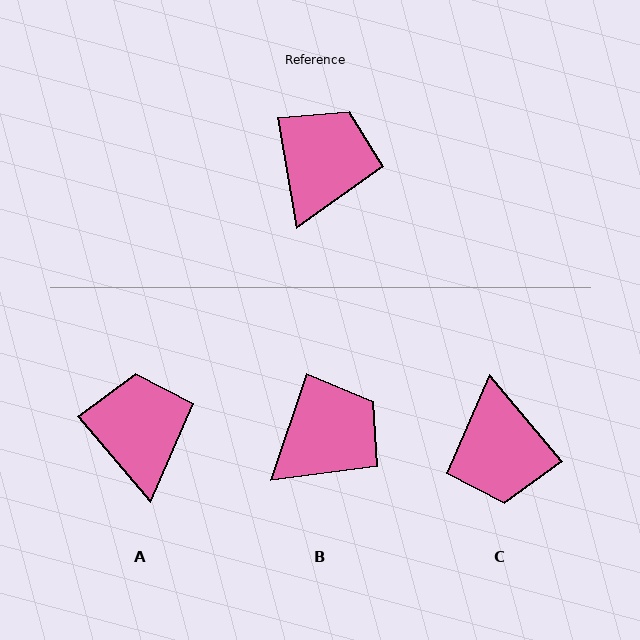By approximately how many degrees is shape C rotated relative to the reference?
Approximately 149 degrees clockwise.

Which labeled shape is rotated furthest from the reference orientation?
C, about 149 degrees away.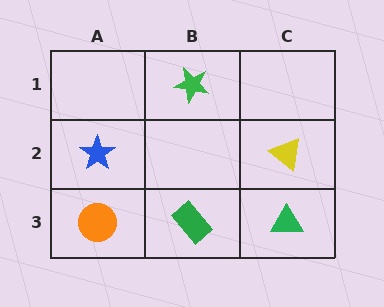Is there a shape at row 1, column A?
No, that cell is empty.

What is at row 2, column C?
A yellow triangle.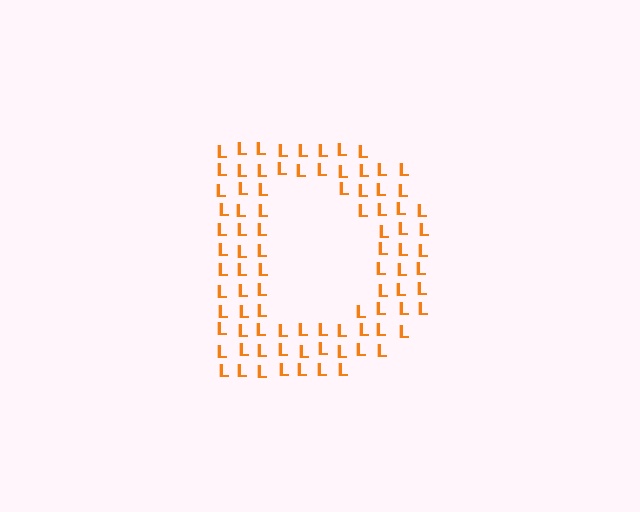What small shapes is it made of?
It is made of small letter L's.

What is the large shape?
The large shape is the letter D.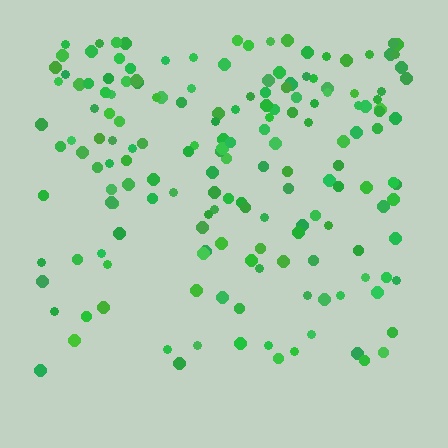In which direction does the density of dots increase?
From bottom to top, with the top side densest.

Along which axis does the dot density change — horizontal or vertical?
Vertical.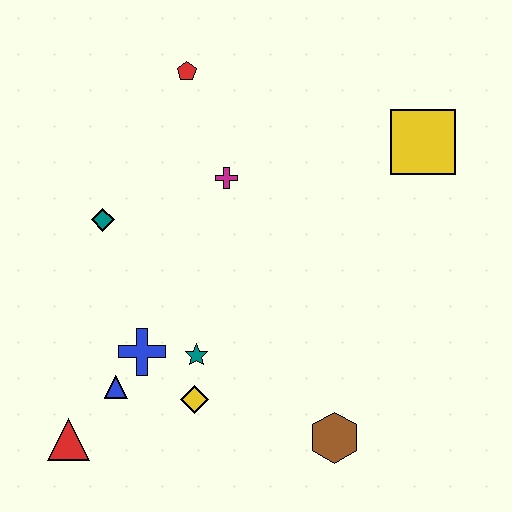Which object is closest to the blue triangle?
The blue cross is closest to the blue triangle.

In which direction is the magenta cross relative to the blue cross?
The magenta cross is above the blue cross.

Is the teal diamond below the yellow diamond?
No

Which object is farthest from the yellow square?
The red triangle is farthest from the yellow square.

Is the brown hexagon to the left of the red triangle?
No